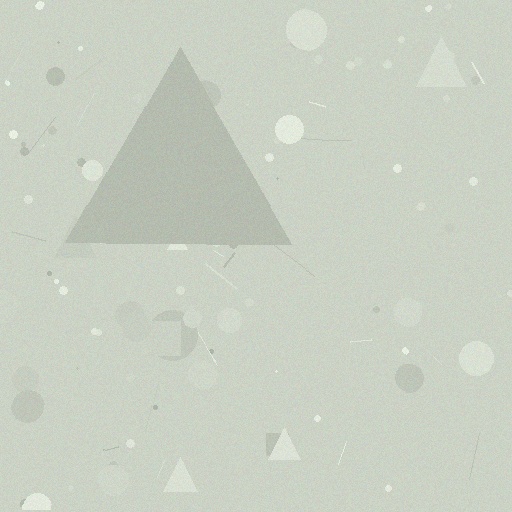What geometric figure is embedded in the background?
A triangle is embedded in the background.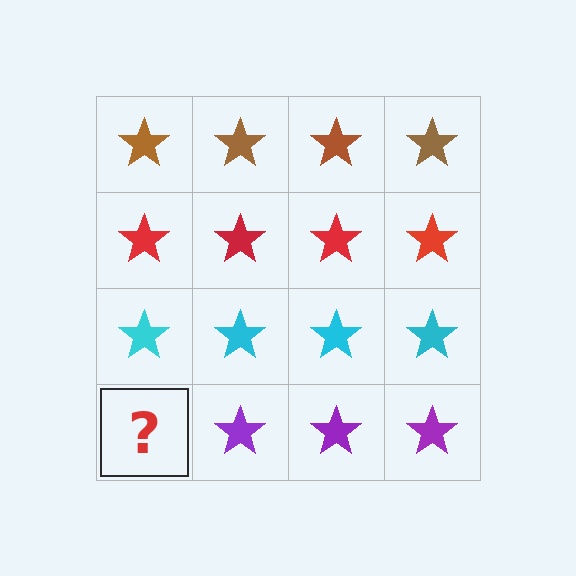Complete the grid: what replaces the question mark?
The question mark should be replaced with a purple star.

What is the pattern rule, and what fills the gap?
The rule is that each row has a consistent color. The gap should be filled with a purple star.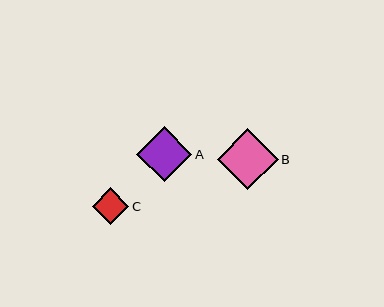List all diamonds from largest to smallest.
From largest to smallest: B, A, C.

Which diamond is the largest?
Diamond B is the largest with a size of approximately 61 pixels.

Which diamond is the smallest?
Diamond C is the smallest with a size of approximately 37 pixels.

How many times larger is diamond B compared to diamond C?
Diamond B is approximately 1.7 times the size of diamond C.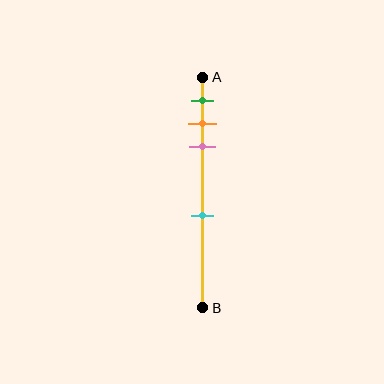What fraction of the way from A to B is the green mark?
The green mark is approximately 10% (0.1) of the way from A to B.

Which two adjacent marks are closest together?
The orange and pink marks are the closest adjacent pair.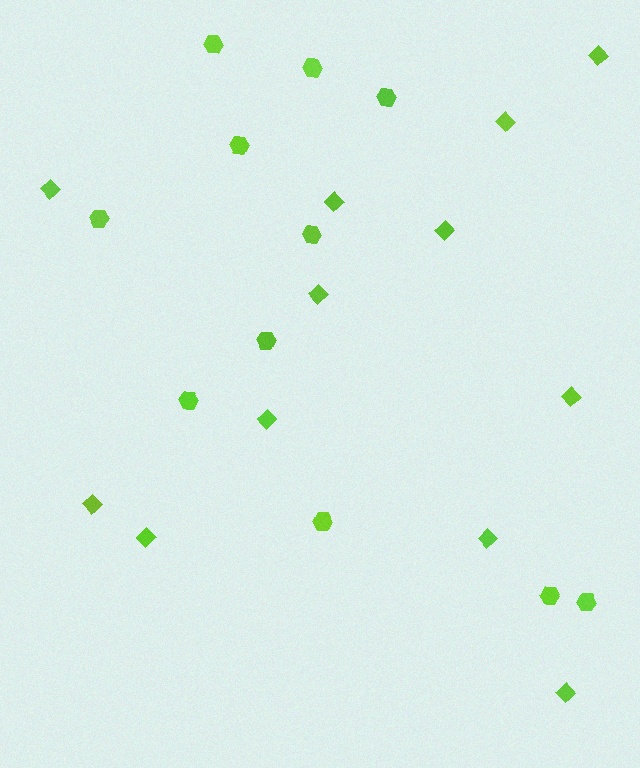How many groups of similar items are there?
There are 2 groups: one group of diamonds (12) and one group of hexagons (11).